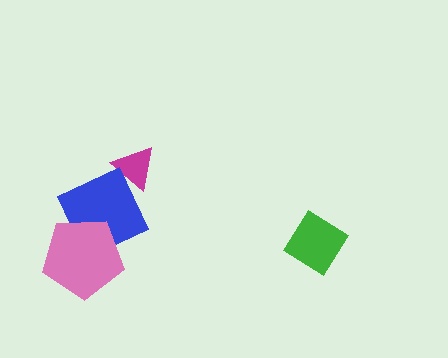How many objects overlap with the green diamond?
0 objects overlap with the green diamond.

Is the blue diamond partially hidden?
Yes, it is partially covered by another shape.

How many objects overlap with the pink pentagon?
1 object overlaps with the pink pentagon.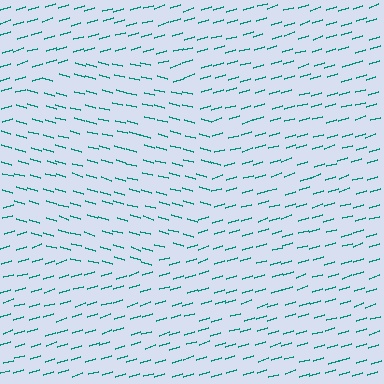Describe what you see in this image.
The image is filled with small teal line segments. A circle region in the image has lines oriented differently from the surrounding lines, creating a visible texture boundary.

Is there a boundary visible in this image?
Yes, there is a texture boundary formed by a change in line orientation.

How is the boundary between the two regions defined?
The boundary is defined purely by a change in line orientation (approximately 32 degrees difference). All lines are the same color and thickness.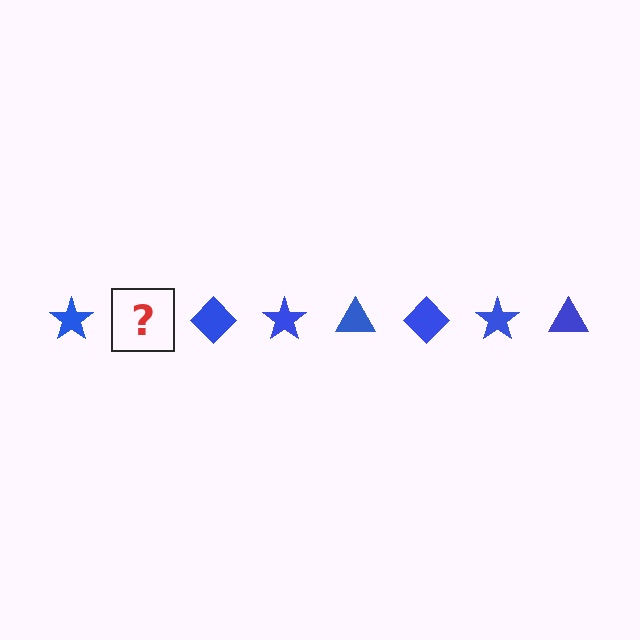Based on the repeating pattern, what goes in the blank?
The blank should be a blue triangle.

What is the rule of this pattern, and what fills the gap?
The rule is that the pattern cycles through star, triangle, diamond shapes in blue. The gap should be filled with a blue triangle.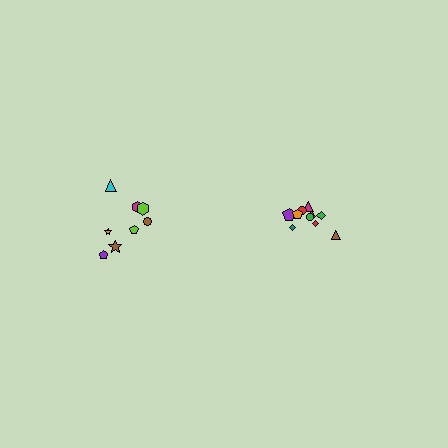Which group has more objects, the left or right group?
The right group.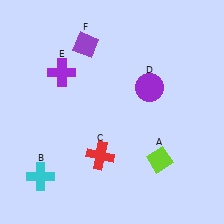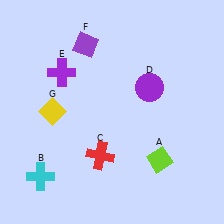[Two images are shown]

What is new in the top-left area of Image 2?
A yellow diamond (G) was added in the top-left area of Image 2.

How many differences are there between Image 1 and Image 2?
There is 1 difference between the two images.